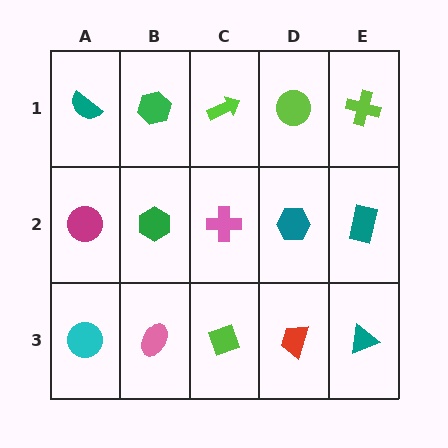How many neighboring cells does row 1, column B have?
3.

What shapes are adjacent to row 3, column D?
A teal hexagon (row 2, column D), a lime diamond (row 3, column C), a teal triangle (row 3, column E).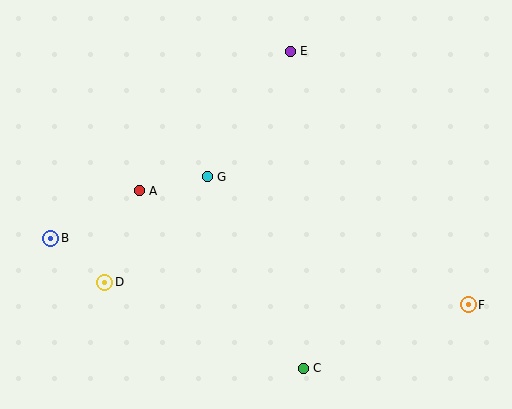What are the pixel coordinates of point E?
Point E is at (290, 51).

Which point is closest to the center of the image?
Point G at (207, 177) is closest to the center.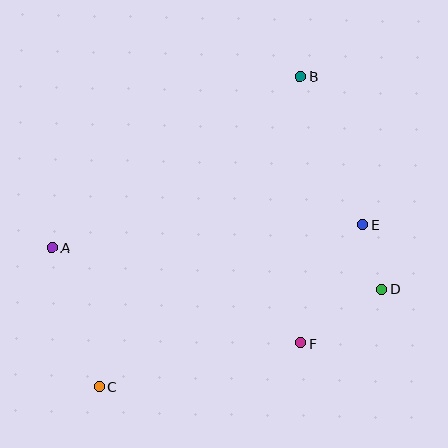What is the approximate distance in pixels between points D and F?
The distance between D and F is approximately 97 pixels.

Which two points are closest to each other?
Points D and E are closest to each other.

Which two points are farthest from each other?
Points B and C are farthest from each other.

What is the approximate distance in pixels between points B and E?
The distance between B and E is approximately 161 pixels.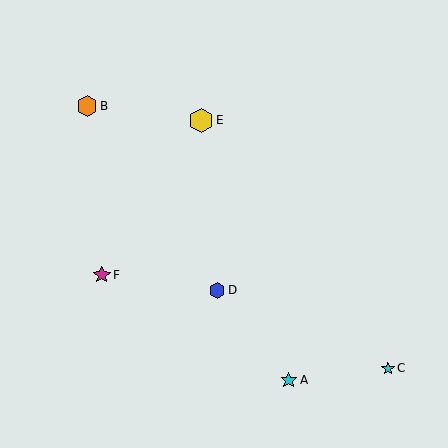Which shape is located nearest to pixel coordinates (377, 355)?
The cyan star (labeled C) at (388, 368) is nearest to that location.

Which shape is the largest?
The yellow hexagon (labeled E) is the largest.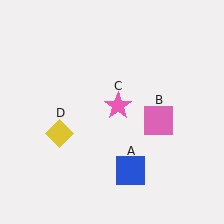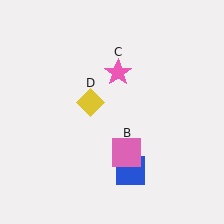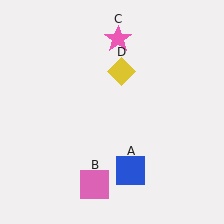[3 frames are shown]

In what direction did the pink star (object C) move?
The pink star (object C) moved up.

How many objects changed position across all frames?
3 objects changed position: pink square (object B), pink star (object C), yellow diamond (object D).